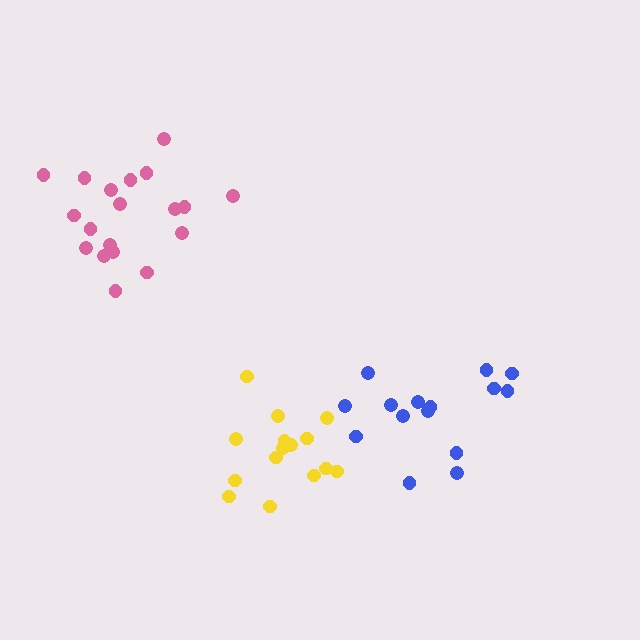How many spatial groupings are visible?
There are 3 spatial groupings.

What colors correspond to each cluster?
The clusters are colored: yellow, pink, blue.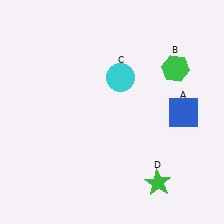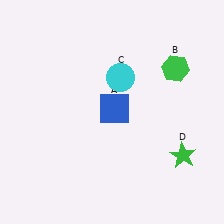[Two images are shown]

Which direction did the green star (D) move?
The green star (D) moved up.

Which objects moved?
The objects that moved are: the blue square (A), the green star (D).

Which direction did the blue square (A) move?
The blue square (A) moved left.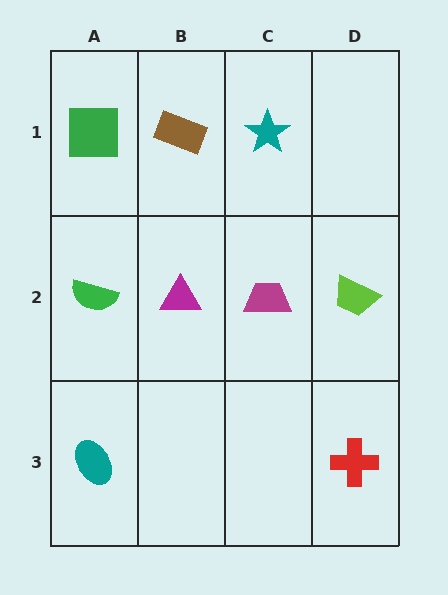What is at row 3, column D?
A red cross.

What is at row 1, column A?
A green square.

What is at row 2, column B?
A magenta triangle.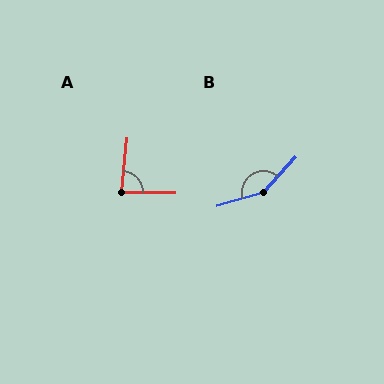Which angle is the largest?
B, at approximately 148 degrees.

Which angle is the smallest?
A, at approximately 85 degrees.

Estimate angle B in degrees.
Approximately 148 degrees.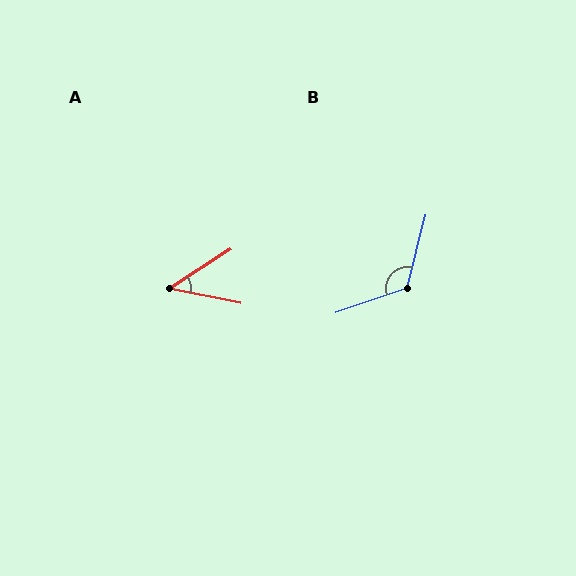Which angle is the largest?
B, at approximately 122 degrees.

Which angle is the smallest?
A, at approximately 44 degrees.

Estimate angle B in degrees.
Approximately 122 degrees.